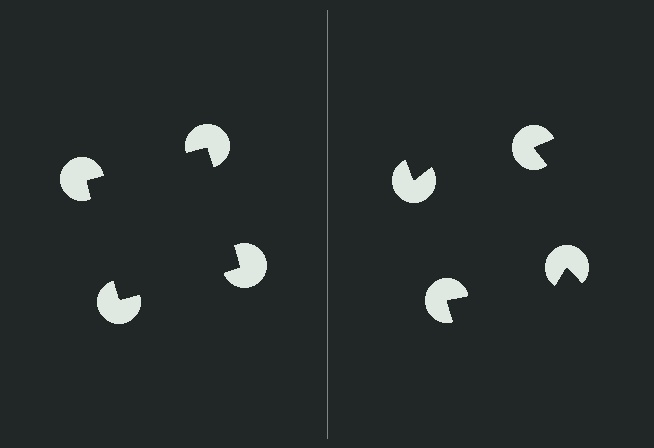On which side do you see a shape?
An illusory square appears on the left side. On the right side the wedge cuts are rotated, so no coherent shape forms.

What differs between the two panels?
The pac-man discs are positioned identically on both sides; only the wedge orientations differ. On the left they align to a square; on the right they are misaligned.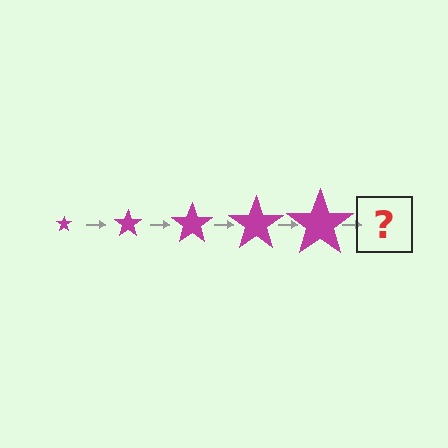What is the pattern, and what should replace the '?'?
The pattern is that the star gets progressively larger each step. The '?' should be a magenta star, larger than the previous one.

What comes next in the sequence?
The next element should be a magenta star, larger than the previous one.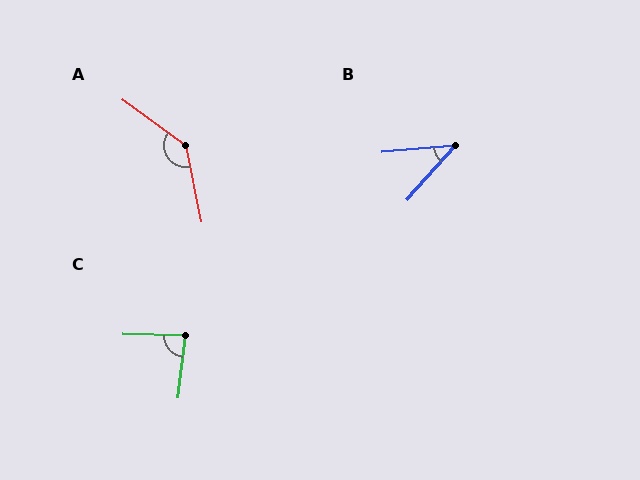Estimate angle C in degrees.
Approximately 85 degrees.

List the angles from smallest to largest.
B (43°), C (85°), A (138°).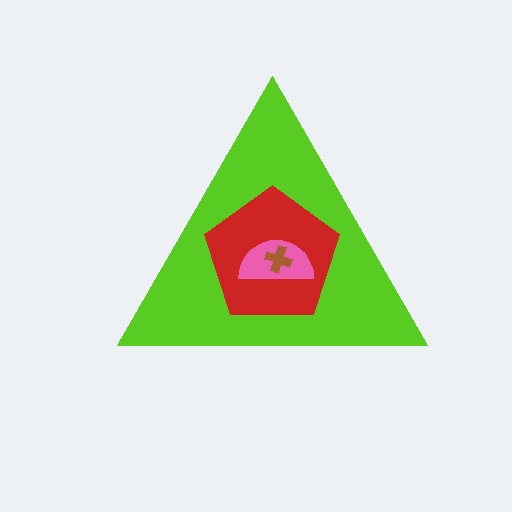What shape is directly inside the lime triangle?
The red pentagon.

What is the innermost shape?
The brown cross.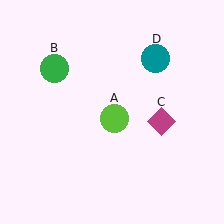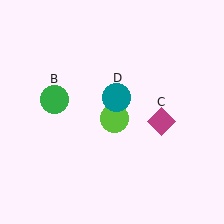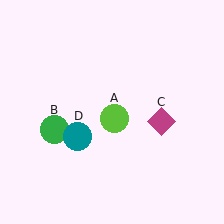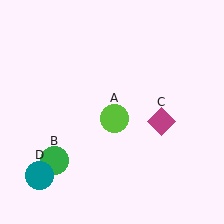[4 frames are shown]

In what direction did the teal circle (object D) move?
The teal circle (object D) moved down and to the left.